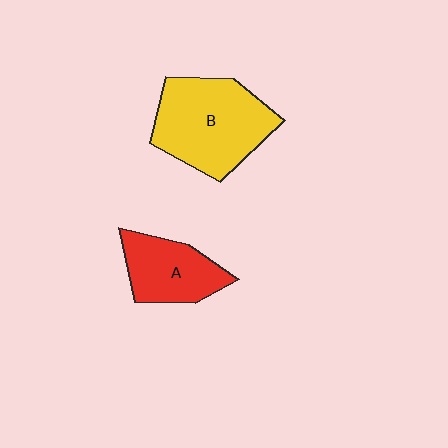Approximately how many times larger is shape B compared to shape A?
Approximately 1.6 times.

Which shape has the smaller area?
Shape A (red).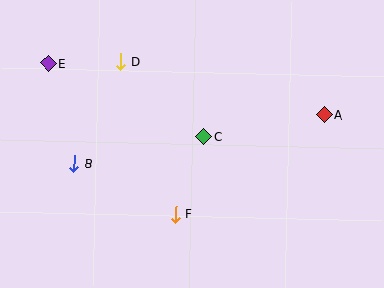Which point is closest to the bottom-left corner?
Point B is closest to the bottom-left corner.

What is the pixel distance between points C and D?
The distance between C and D is 112 pixels.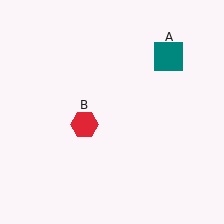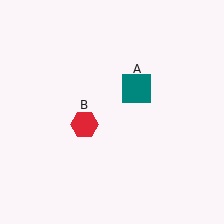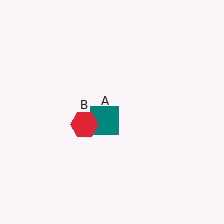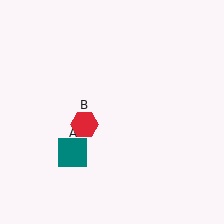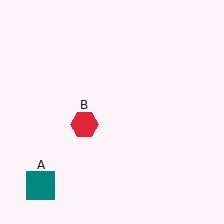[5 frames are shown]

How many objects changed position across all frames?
1 object changed position: teal square (object A).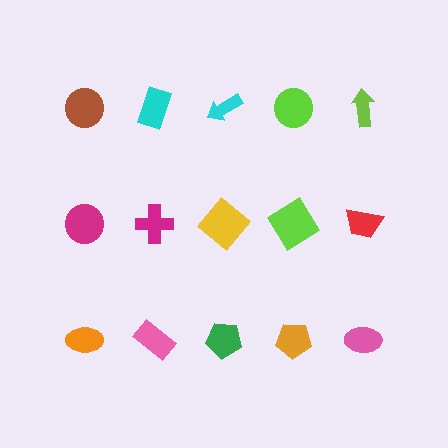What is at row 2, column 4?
A lime diamond.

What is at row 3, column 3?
A green pentagon.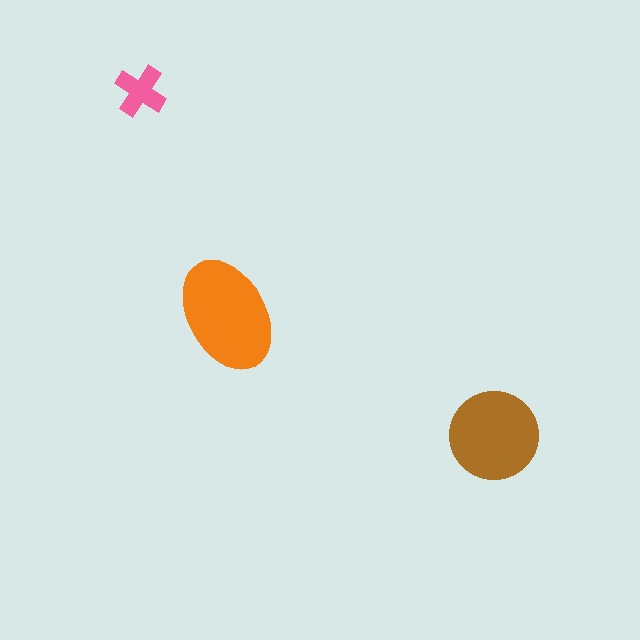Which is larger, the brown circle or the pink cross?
The brown circle.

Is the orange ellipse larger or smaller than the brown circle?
Larger.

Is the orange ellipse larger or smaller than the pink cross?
Larger.